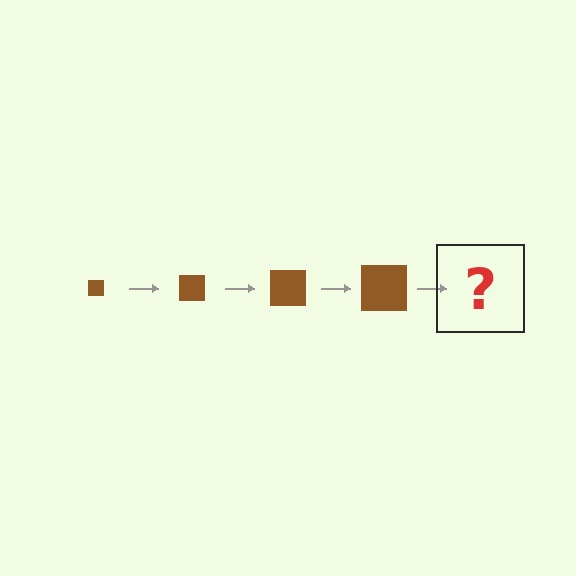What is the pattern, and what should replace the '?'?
The pattern is that the square gets progressively larger each step. The '?' should be a brown square, larger than the previous one.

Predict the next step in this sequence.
The next step is a brown square, larger than the previous one.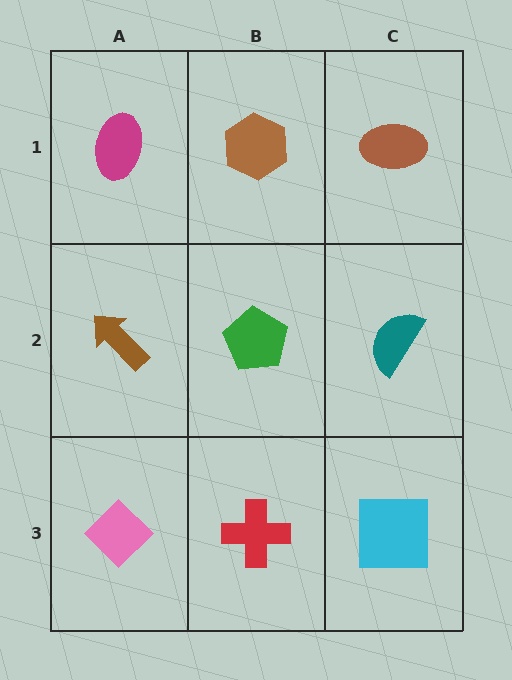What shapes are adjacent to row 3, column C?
A teal semicircle (row 2, column C), a red cross (row 3, column B).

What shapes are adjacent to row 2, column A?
A magenta ellipse (row 1, column A), a pink diamond (row 3, column A), a green pentagon (row 2, column B).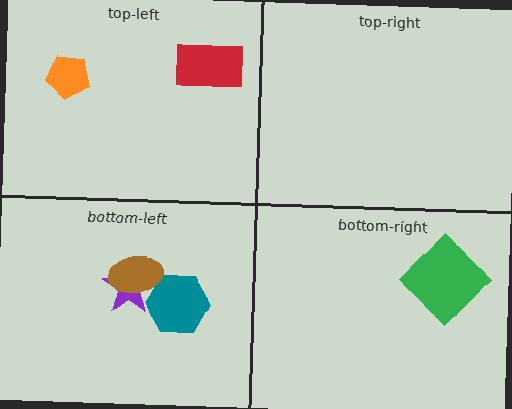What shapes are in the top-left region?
The orange pentagon, the red rectangle.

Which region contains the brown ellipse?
The bottom-left region.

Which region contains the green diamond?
The bottom-right region.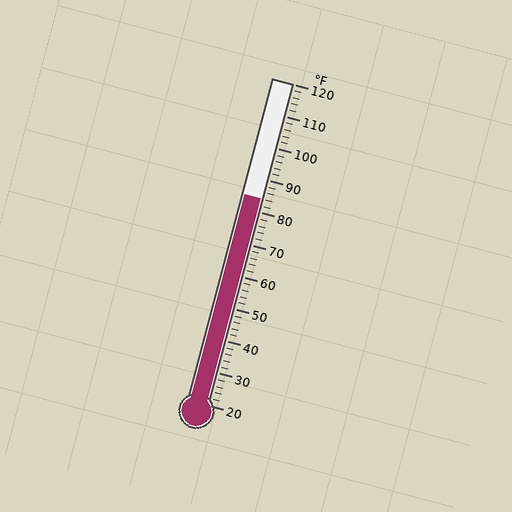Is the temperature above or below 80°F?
The temperature is above 80°F.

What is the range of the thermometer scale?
The thermometer scale ranges from 20°F to 120°F.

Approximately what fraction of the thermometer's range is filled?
The thermometer is filled to approximately 65% of its range.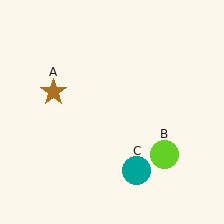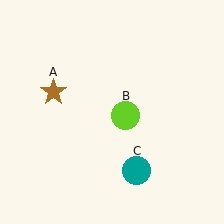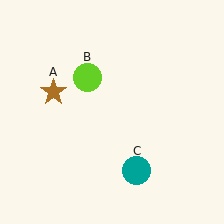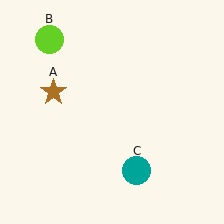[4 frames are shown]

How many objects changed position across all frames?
1 object changed position: lime circle (object B).